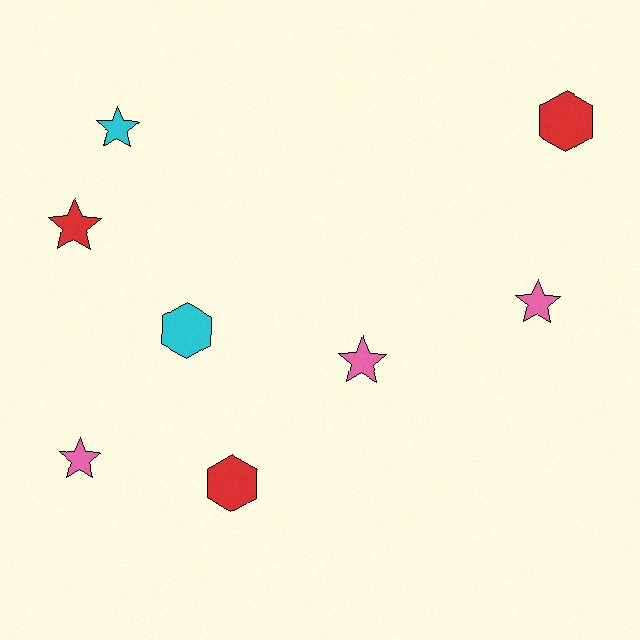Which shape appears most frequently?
Star, with 5 objects.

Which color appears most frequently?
Pink, with 3 objects.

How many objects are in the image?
There are 8 objects.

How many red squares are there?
There are no red squares.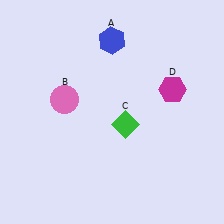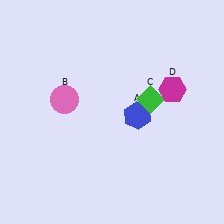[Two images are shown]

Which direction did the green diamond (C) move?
The green diamond (C) moved right.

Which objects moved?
The objects that moved are: the blue hexagon (A), the green diamond (C).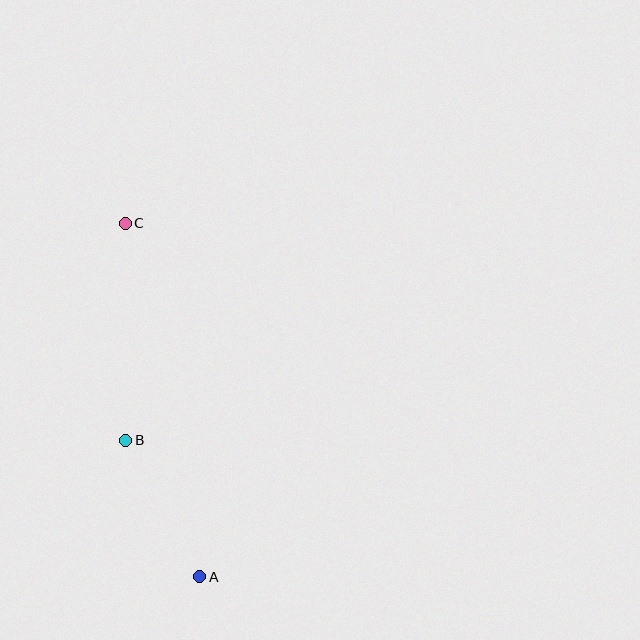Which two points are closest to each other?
Points A and B are closest to each other.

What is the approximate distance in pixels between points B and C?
The distance between B and C is approximately 217 pixels.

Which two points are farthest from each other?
Points A and C are farthest from each other.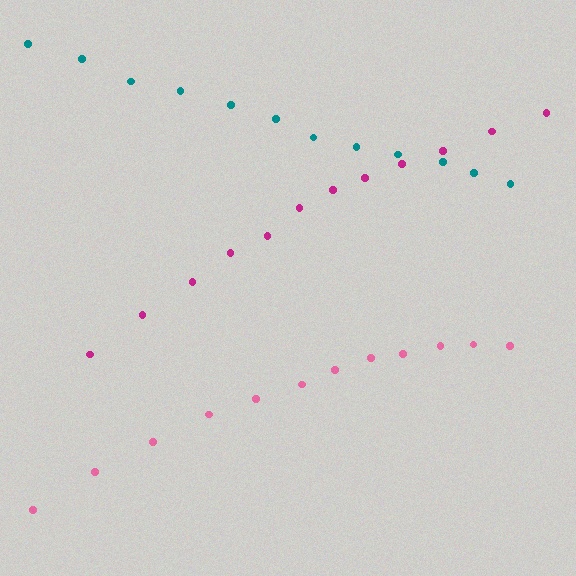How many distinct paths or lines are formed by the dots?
There are 3 distinct paths.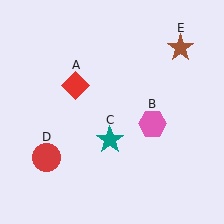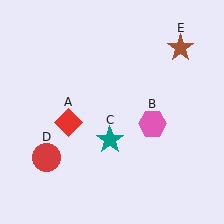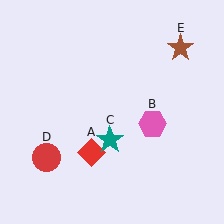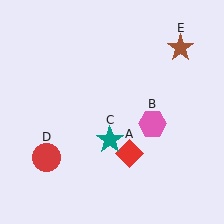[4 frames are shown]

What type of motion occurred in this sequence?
The red diamond (object A) rotated counterclockwise around the center of the scene.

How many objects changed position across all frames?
1 object changed position: red diamond (object A).